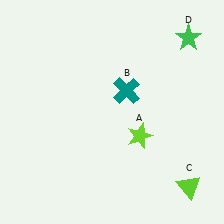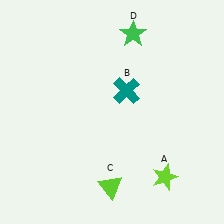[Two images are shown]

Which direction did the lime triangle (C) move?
The lime triangle (C) moved left.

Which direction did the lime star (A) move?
The lime star (A) moved down.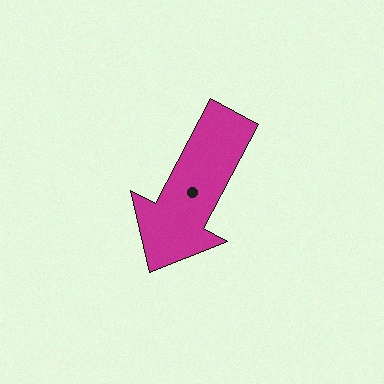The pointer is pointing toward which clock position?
Roughly 7 o'clock.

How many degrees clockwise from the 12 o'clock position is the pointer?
Approximately 208 degrees.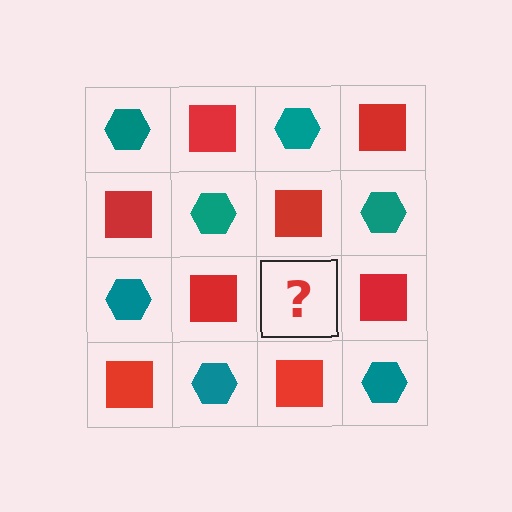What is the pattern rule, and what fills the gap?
The rule is that it alternates teal hexagon and red square in a checkerboard pattern. The gap should be filled with a teal hexagon.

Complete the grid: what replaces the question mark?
The question mark should be replaced with a teal hexagon.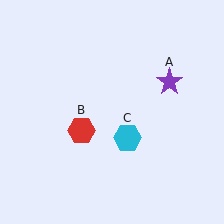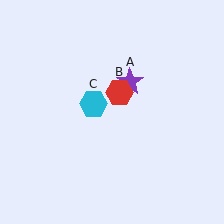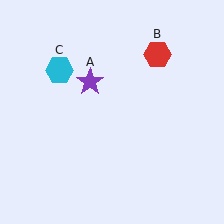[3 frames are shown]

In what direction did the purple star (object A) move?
The purple star (object A) moved left.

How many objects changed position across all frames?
3 objects changed position: purple star (object A), red hexagon (object B), cyan hexagon (object C).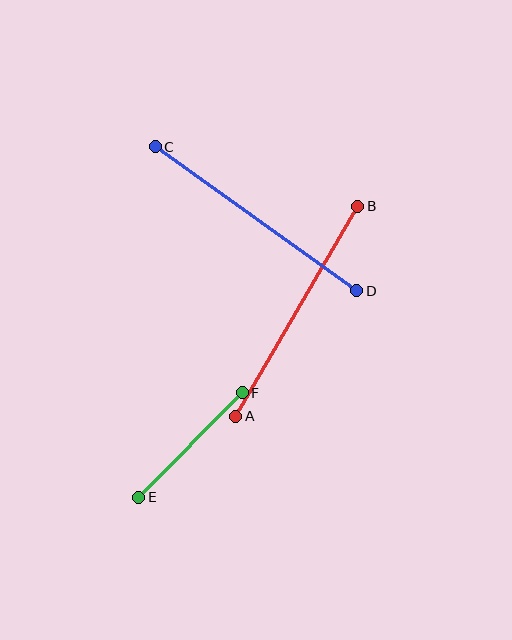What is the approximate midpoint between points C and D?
The midpoint is at approximately (256, 219) pixels.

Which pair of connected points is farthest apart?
Points C and D are farthest apart.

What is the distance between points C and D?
The distance is approximately 248 pixels.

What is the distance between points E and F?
The distance is approximately 147 pixels.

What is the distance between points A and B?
The distance is approximately 243 pixels.